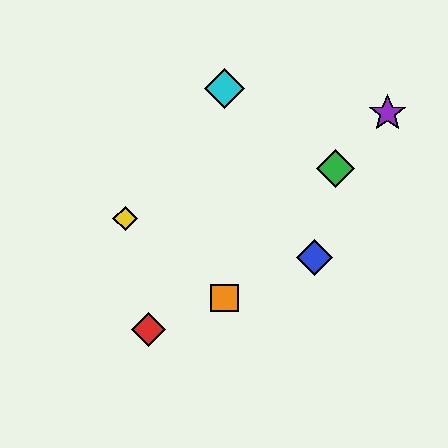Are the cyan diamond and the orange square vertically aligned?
Yes, both are at x≈225.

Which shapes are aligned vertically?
The orange square, the cyan diamond are aligned vertically.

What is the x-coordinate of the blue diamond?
The blue diamond is at x≈315.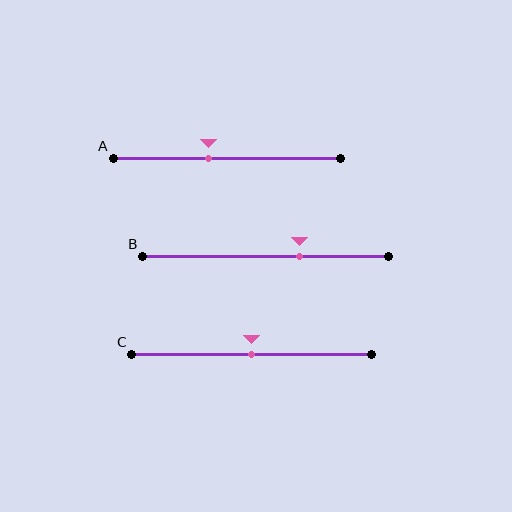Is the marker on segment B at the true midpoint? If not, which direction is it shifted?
No, the marker on segment B is shifted to the right by about 14% of the segment length.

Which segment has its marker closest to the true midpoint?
Segment C has its marker closest to the true midpoint.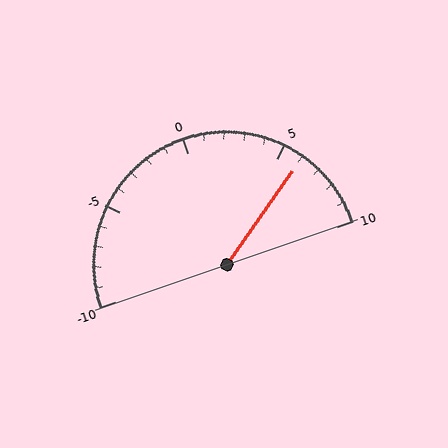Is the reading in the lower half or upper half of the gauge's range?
The reading is in the upper half of the range (-10 to 10).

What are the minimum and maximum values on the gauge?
The gauge ranges from -10 to 10.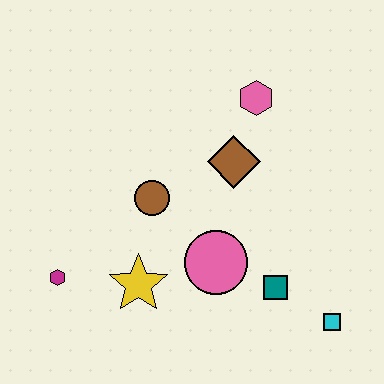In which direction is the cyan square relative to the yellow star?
The cyan square is to the right of the yellow star.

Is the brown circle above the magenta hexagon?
Yes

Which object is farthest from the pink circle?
The pink hexagon is farthest from the pink circle.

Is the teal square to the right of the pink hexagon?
Yes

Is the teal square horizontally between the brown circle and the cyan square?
Yes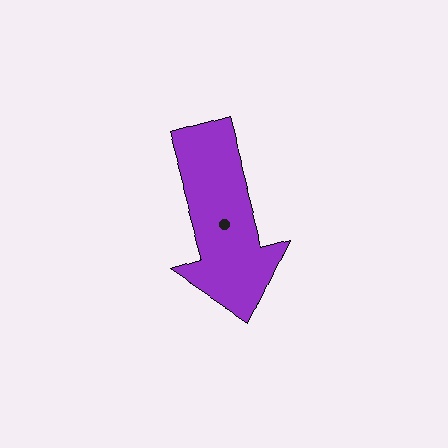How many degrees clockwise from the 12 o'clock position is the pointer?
Approximately 164 degrees.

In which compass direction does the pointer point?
South.